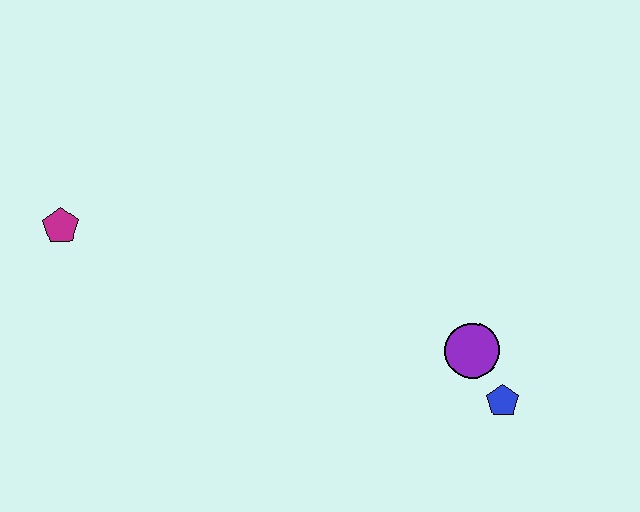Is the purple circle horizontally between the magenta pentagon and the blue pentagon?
Yes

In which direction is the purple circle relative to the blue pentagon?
The purple circle is above the blue pentagon.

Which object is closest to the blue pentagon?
The purple circle is closest to the blue pentagon.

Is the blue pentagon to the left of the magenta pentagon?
No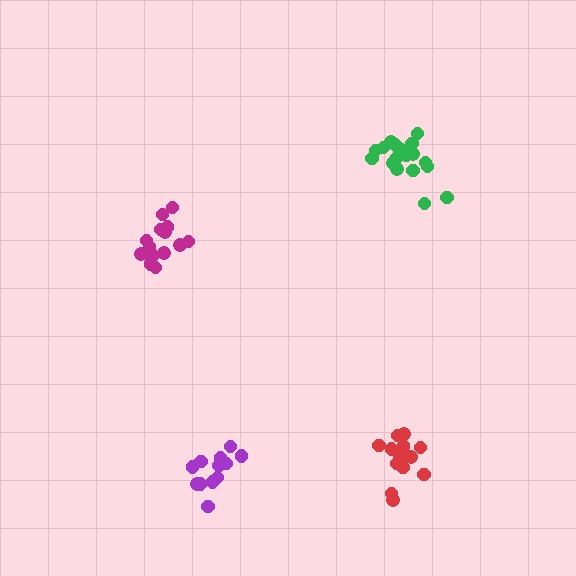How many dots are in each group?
Group 1: 18 dots, Group 2: 12 dots, Group 3: 14 dots, Group 4: 15 dots (59 total).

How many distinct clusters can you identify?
There are 4 distinct clusters.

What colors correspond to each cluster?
The clusters are colored: green, purple, red, magenta.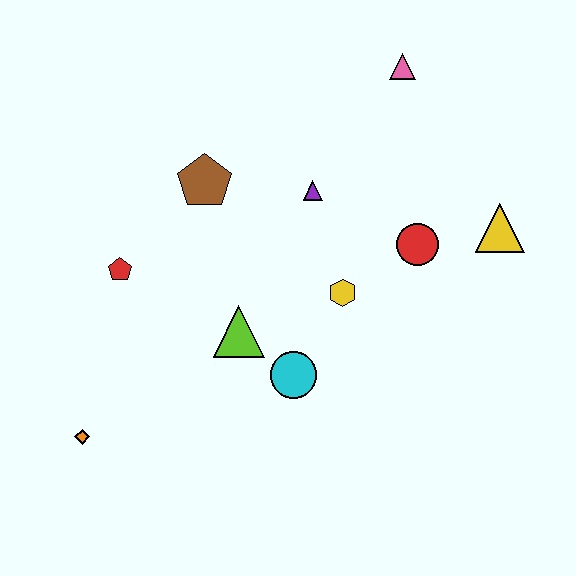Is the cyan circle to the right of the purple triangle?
No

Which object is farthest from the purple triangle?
The orange diamond is farthest from the purple triangle.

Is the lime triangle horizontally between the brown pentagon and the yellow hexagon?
Yes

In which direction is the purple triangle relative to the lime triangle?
The purple triangle is above the lime triangle.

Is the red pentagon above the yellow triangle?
No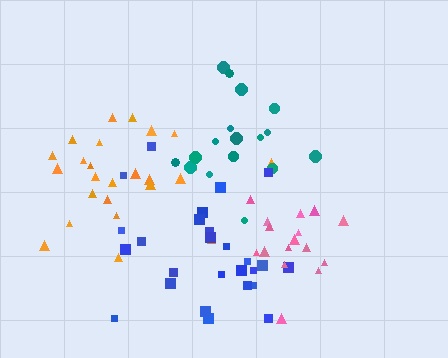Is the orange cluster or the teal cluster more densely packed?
Orange.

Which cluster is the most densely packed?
Orange.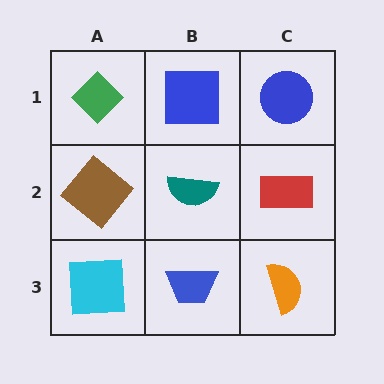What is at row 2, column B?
A teal semicircle.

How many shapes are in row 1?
3 shapes.